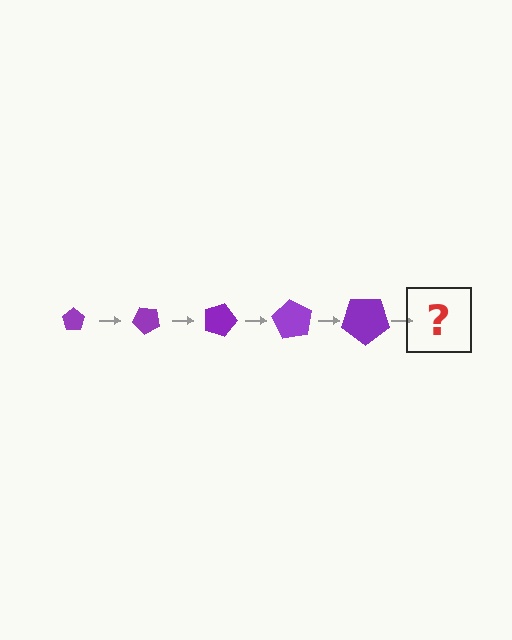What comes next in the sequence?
The next element should be a pentagon, larger than the previous one and rotated 225 degrees from the start.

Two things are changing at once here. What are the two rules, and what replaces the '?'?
The two rules are that the pentagon grows larger each step and it rotates 45 degrees each step. The '?' should be a pentagon, larger than the previous one and rotated 225 degrees from the start.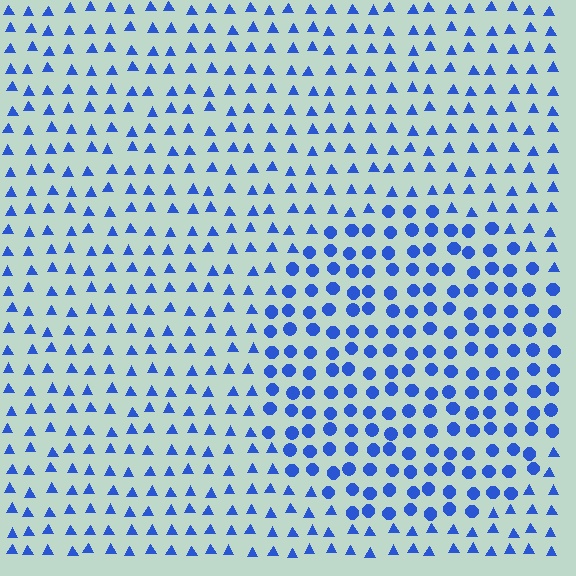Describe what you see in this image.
The image is filled with small blue elements arranged in a uniform grid. A circle-shaped region contains circles, while the surrounding area contains triangles. The boundary is defined purely by the change in element shape.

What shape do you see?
I see a circle.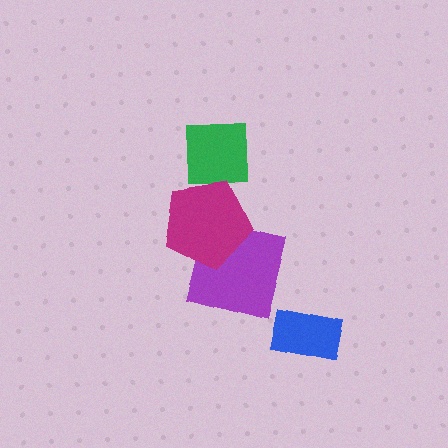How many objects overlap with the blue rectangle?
0 objects overlap with the blue rectangle.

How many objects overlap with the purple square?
1 object overlaps with the purple square.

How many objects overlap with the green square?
0 objects overlap with the green square.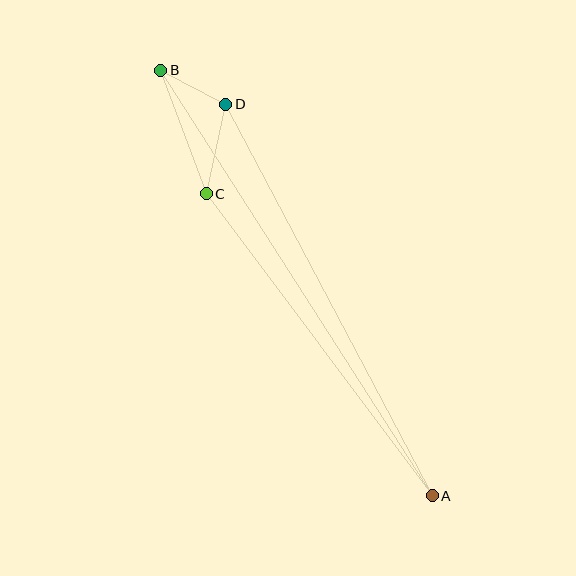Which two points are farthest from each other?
Points A and B are farthest from each other.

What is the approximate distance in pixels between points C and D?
The distance between C and D is approximately 91 pixels.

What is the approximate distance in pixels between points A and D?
The distance between A and D is approximately 442 pixels.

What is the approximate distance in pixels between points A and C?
The distance between A and C is approximately 377 pixels.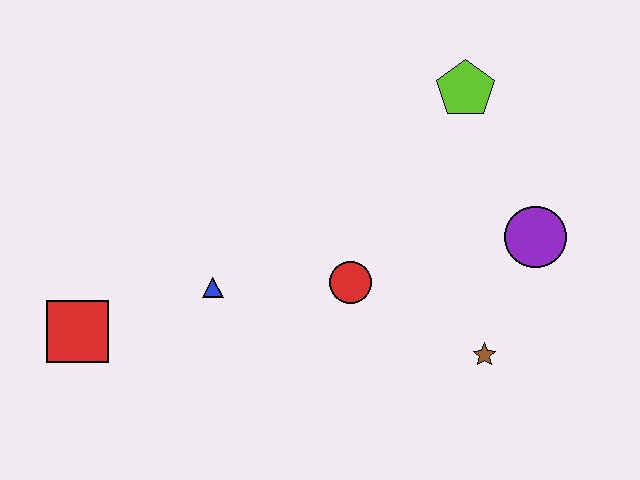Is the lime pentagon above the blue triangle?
Yes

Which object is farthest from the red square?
The purple circle is farthest from the red square.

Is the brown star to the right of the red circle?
Yes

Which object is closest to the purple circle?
The brown star is closest to the purple circle.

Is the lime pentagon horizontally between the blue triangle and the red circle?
No